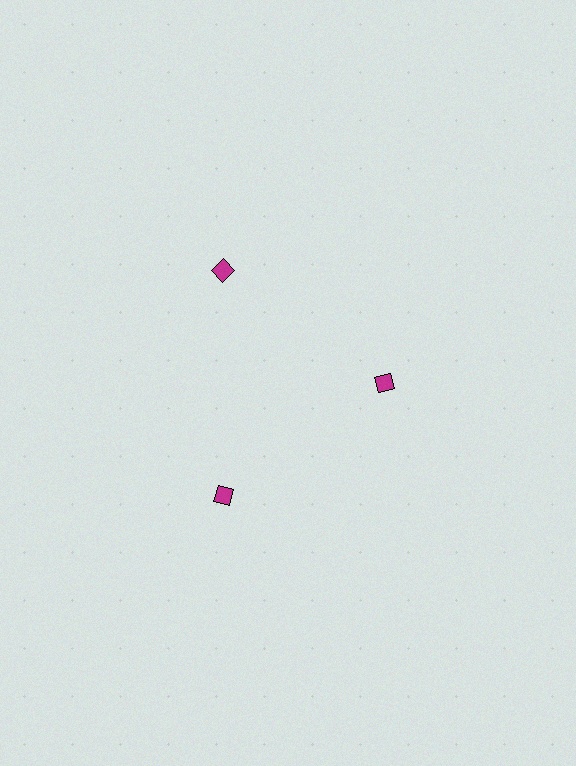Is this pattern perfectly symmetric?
No. The 3 magenta diamonds are arranged in a ring, but one element near the 3 o'clock position is pulled inward toward the center, breaking the 3-fold rotational symmetry.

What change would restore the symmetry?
The symmetry would be restored by moving it outward, back onto the ring so that all 3 diamonds sit at equal angles and equal distance from the center.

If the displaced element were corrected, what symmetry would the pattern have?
It would have 3-fold rotational symmetry — the pattern would map onto itself every 120 degrees.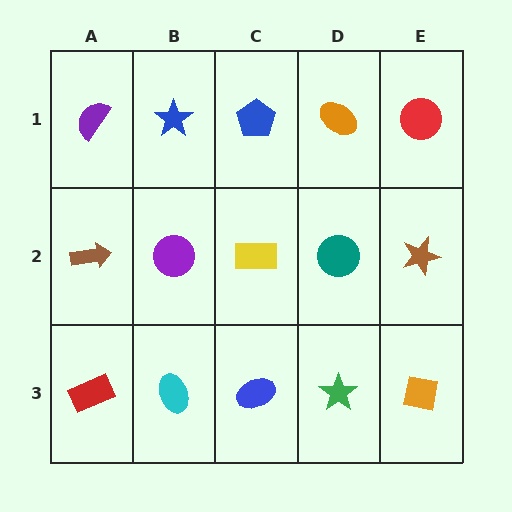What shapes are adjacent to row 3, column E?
A brown star (row 2, column E), a green star (row 3, column D).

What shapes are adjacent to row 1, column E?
A brown star (row 2, column E), an orange ellipse (row 1, column D).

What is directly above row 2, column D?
An orange ellipse.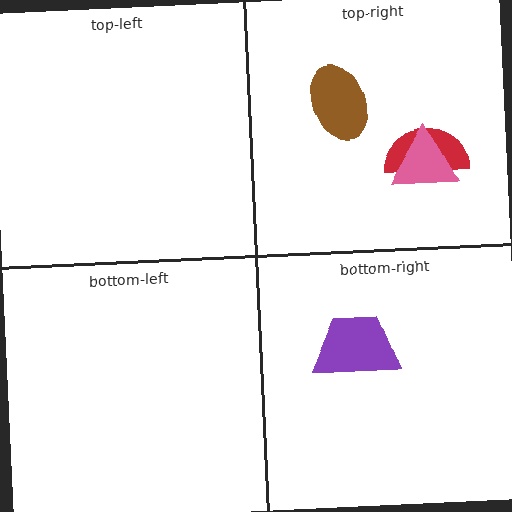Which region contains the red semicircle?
The top-right region.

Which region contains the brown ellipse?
The top-right region.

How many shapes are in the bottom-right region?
1.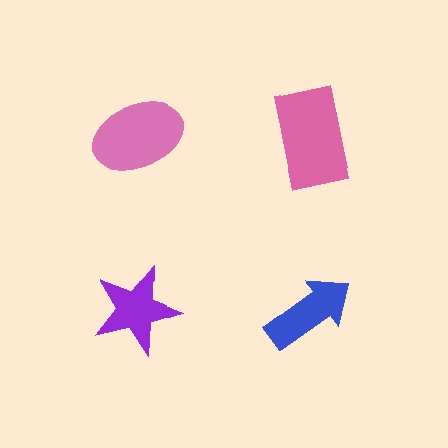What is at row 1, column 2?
A pink rectangle.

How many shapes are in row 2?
2 shapes.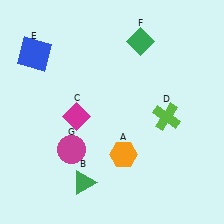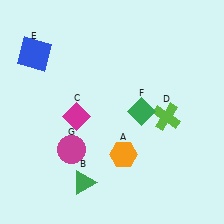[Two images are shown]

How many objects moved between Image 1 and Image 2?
1 object moved between the two images.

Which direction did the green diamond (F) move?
The green diamond (F) moved down.